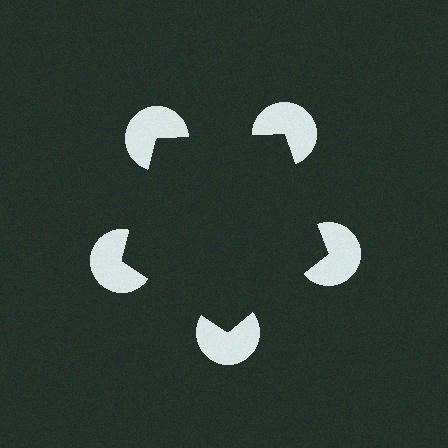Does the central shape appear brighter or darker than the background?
It typically appears slightly darker than the background, even though no actual brightness change is drawn.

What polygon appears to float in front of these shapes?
An illusory pentagon — its edges are inferred from the aligned wedge cuts in the pac-man discs, not physically drawn.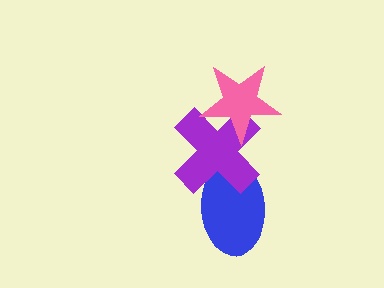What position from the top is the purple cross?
The purple cross is 2nd from the top.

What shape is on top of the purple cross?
The pink star is on top of the purple cross.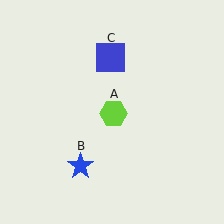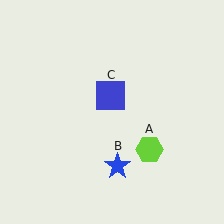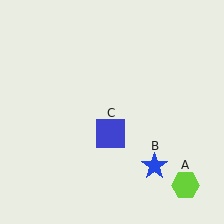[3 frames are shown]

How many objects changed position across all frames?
3 objects changed position: lime hexagon (object A), blue star (object B), blue square (object C).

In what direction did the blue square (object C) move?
The blue square (object C) moved down.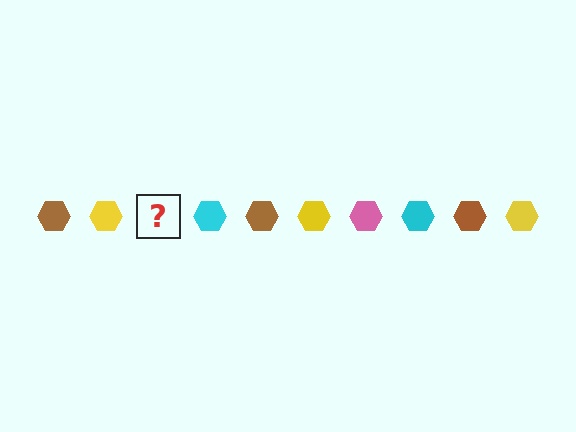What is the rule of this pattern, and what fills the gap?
The rule is that the pattern cycles through brown, yellow, pink, cyan hexagons. The gap should be filled with a pink hexagon.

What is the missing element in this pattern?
The missing element is a pink hexagon.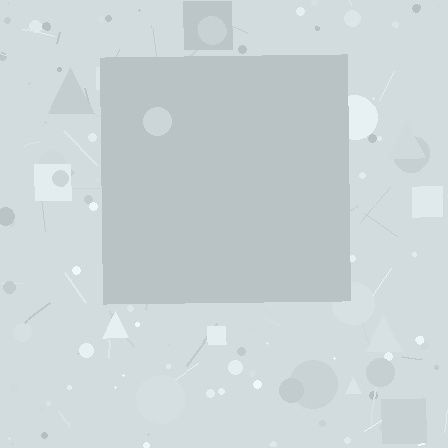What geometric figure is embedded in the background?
A square is embedded in the background.